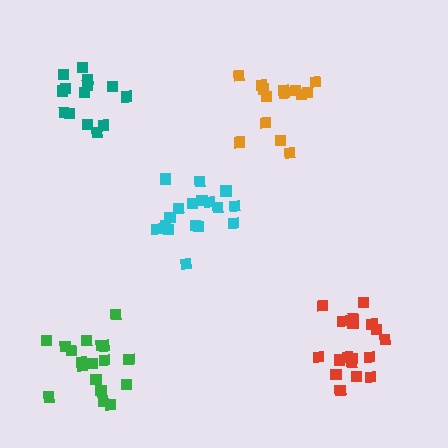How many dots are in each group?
Group 1: 18 dots, Group 2: 17 dots, Group 3: 18 dots, Group 4: 14 dots, Group 5: 14 dots (81 total).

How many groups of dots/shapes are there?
There are 5 groups.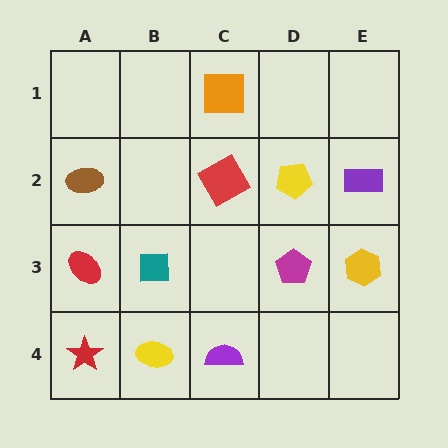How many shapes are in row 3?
4 shapes.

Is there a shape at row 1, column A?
No, that cell is empty.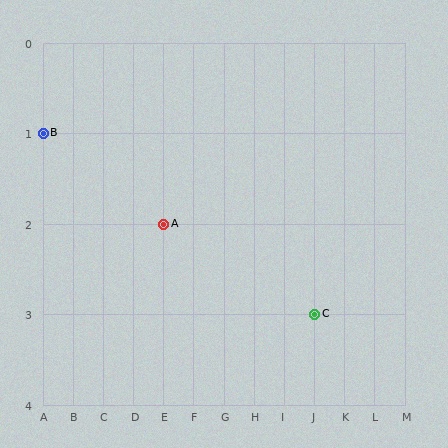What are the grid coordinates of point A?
Point A is at grid coordinates (E, 2).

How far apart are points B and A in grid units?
Points B and A are 4 columns and 1 row apart (about 4.1 grid units diagonally).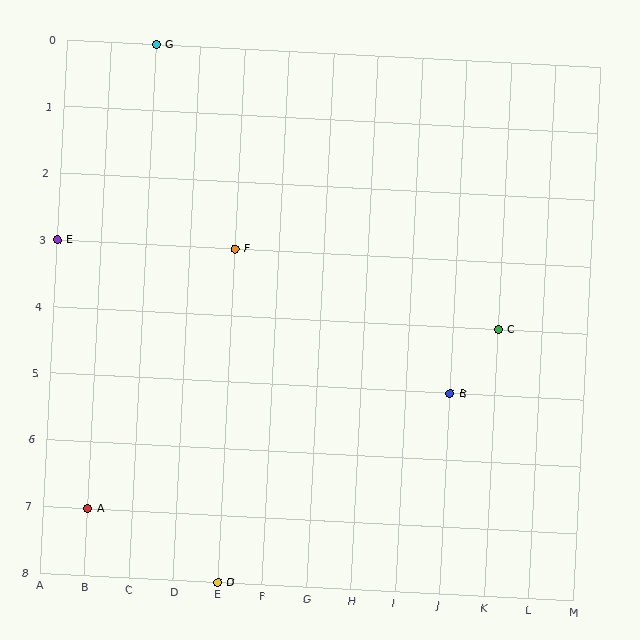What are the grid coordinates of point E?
Point E is at grid coordinates (A, 3).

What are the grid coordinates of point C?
Point C is at grid coordinates (K, 4).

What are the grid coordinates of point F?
Point F is at grid coordinates (E, 3).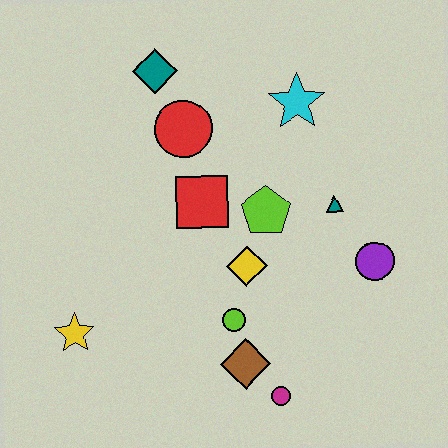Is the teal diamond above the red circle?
Yes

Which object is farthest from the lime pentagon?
The yellow star is farthest from the lime pentagon.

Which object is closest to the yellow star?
The lime circle is closest to the yellow star.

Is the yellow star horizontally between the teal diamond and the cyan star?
No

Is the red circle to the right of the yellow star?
Yes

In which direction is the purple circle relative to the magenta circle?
The purple circle is above the magenta circle.